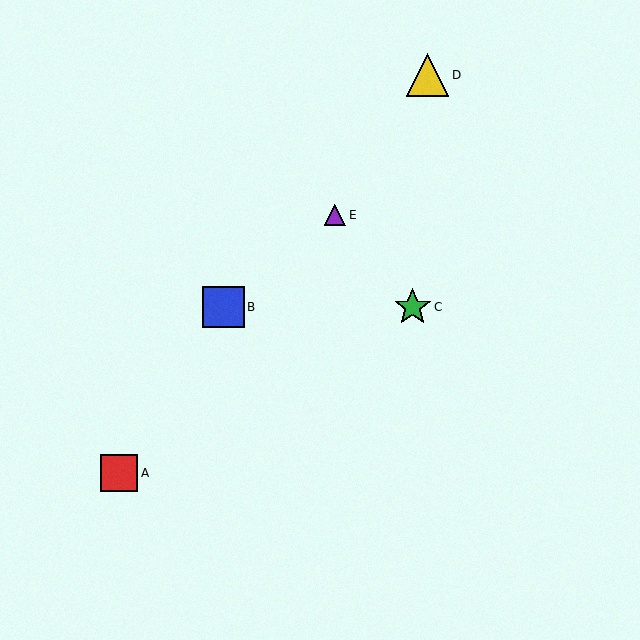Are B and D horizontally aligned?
No, B is at y≈307 and D is at y≈75.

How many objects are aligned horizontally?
2 objects (B, C) are aligned horizontally.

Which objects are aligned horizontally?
Objects B, C are aligned horizontally.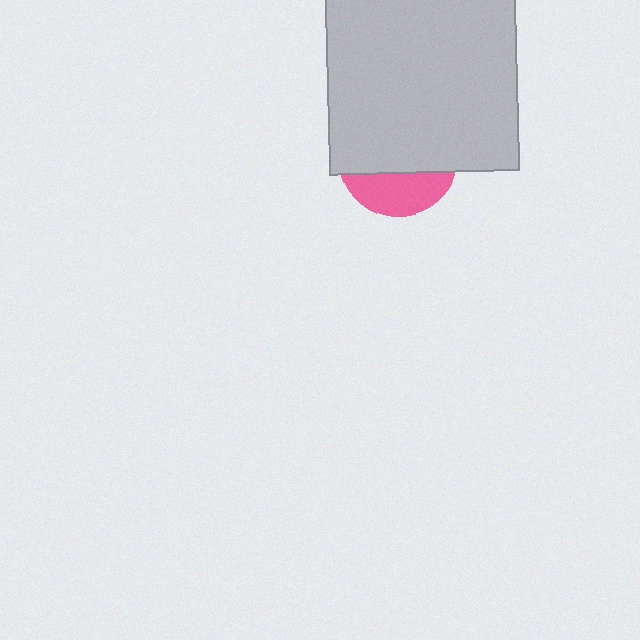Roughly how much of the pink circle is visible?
A small part of it is visible (roughly 33%).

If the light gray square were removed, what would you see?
You would see the complete pink circle.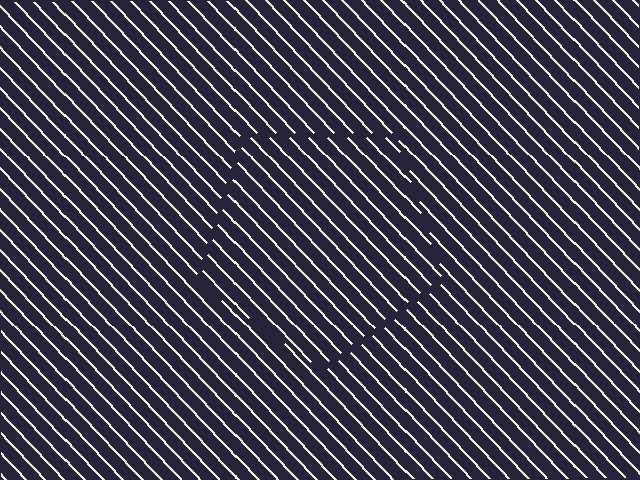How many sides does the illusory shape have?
5 sides — the line-ends trace a pentagon.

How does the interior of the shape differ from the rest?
The interior of the shape contains the same grating, shifted by half a period — the contour is defined by the phase discontinuity where line-ends from the inner and outer gratings abut.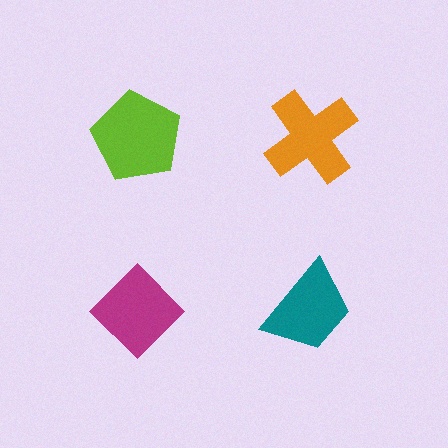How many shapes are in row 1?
2 shapes.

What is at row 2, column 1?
A magenta diamond.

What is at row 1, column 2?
An orange cross.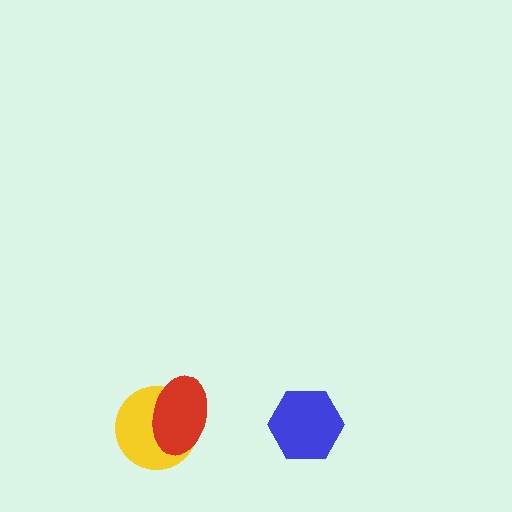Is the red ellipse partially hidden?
No, no other shape covers it.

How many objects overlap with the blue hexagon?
0 objects overlap with the blue hexagon.